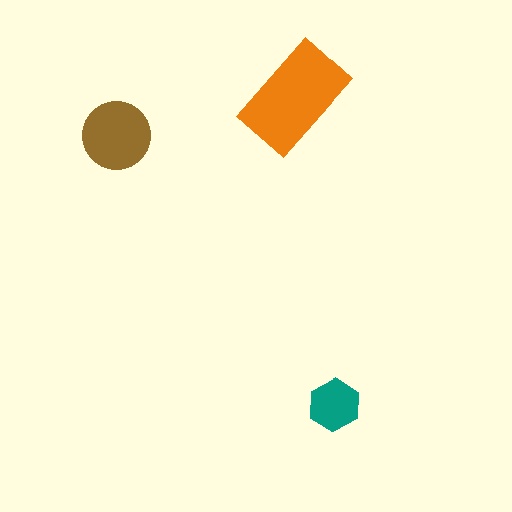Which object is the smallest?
The teal hexagon.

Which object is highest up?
The orange rectangle is topmost.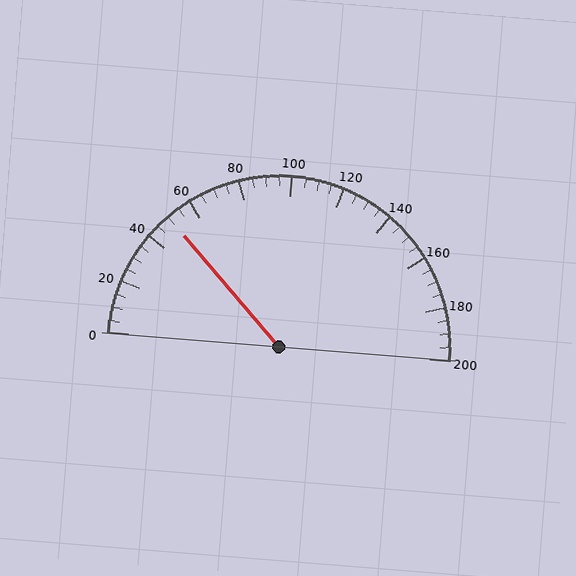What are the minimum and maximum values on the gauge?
The gauge ranges from 0 to 200.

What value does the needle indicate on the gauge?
The needle indicates approximately 50.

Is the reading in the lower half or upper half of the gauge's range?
The reading is in the lower half of the range (0 to 200).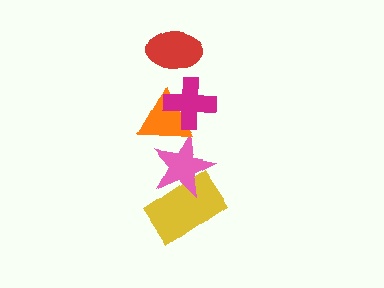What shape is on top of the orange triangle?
The magenta cross is on top of the orange triangle.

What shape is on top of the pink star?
The orange triangle is on top of the pink star.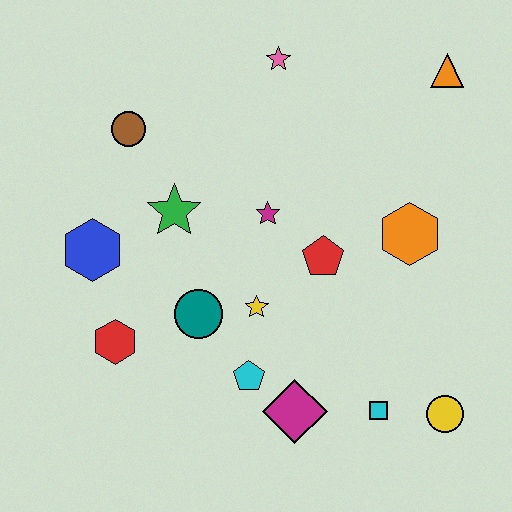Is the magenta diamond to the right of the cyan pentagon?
Yes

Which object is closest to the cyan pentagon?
The magenta diamond is closest to the cyan pentagon.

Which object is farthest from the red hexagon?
The orange triangle is farthest from the red hexagon.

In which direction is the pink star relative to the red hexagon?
The pink star is above the red hexagon.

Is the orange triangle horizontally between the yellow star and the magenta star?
No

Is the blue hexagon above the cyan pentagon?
Yes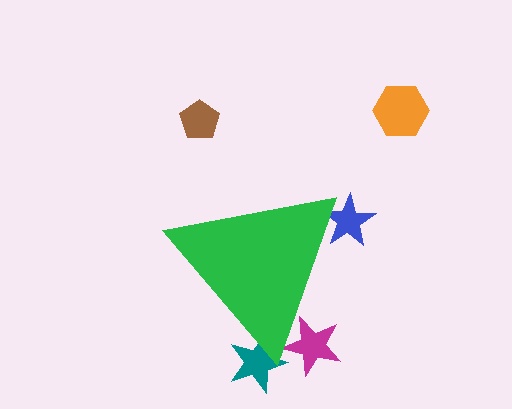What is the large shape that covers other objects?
A green triangle.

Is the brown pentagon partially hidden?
No, the brown pentagon is fully visible.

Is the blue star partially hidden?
Yes, the blue star is partially hidden behind the green triangle.